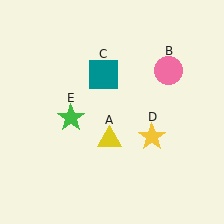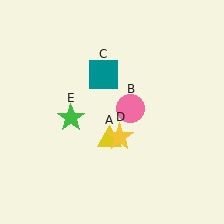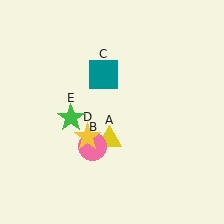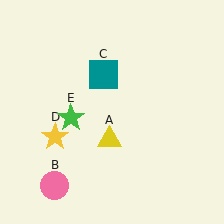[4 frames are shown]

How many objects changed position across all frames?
2 objects changed position: pink circle (object B), yellow star (object D).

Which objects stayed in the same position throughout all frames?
Yellow triangle (object A) and teal square (object C) and green star (object E) remained stationary.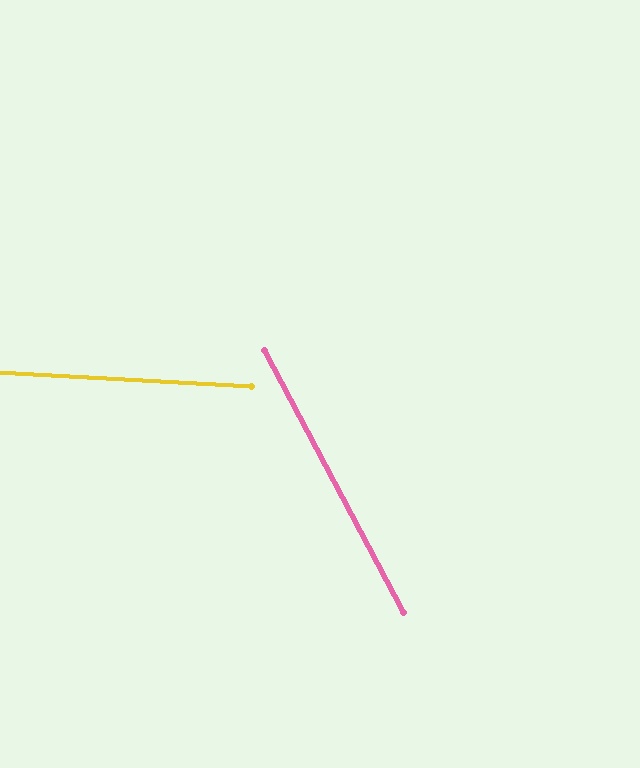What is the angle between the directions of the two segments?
Approximately 59 degrees.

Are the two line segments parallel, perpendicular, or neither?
Neither parallel nor perpendicular — they differ by about 59°.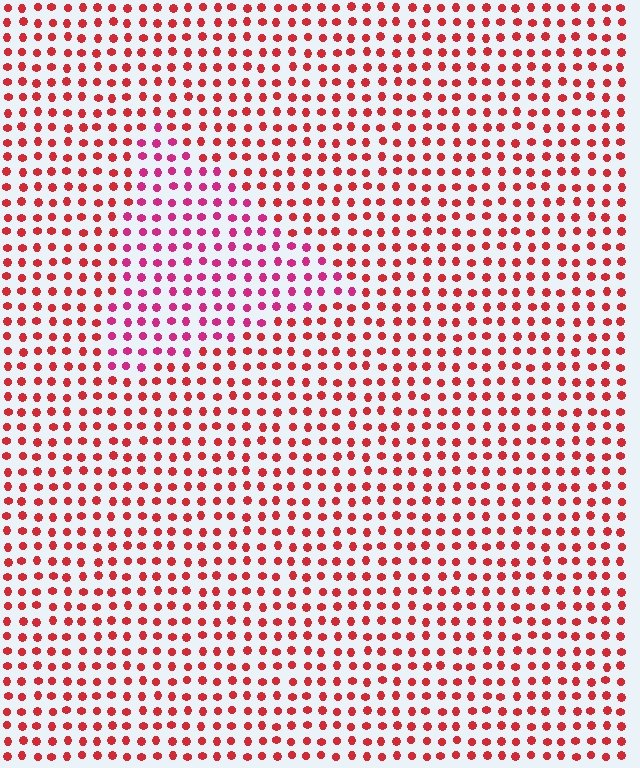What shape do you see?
I see a triangle.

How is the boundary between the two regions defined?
The boundary is defined purely by a slight shift in hue (about 29 degrees). Spacing, size, and orientation are identical on both sides.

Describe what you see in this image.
The image is filled with small red elements in a uniform arrangement. A triangle-shaped region is visible where the elements are tinted to a slightly different hue, forming a subtle color boundary.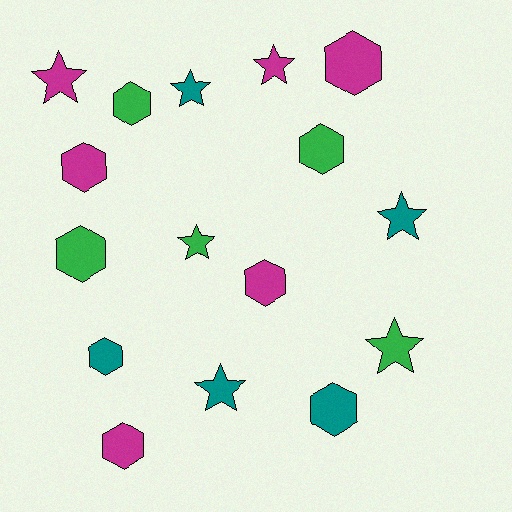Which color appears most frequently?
Magenta, with 6 objects.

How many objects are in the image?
There are 16 objects.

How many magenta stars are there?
There are 2 magenta stars.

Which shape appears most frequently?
Hexagon, with 9 objects.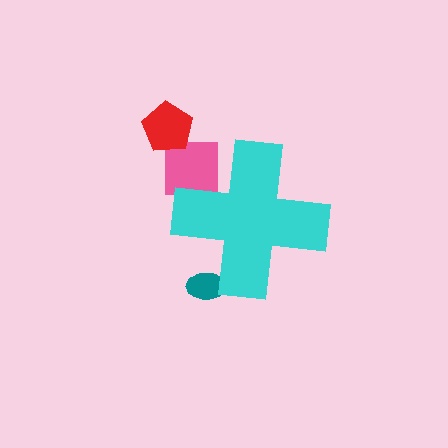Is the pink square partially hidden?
Yes, the pink square is partially hidden behind the cyan cross.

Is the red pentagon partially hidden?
No, the red pentagon is fully visible.